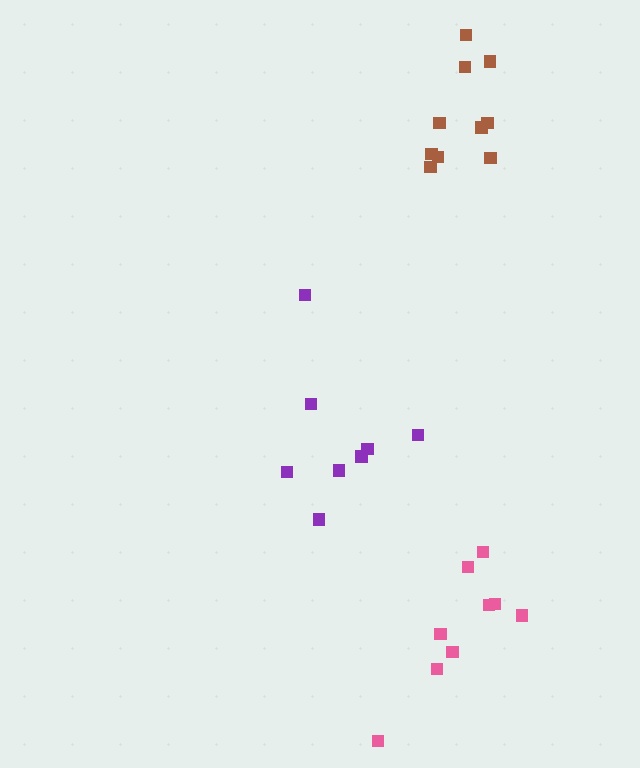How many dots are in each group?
Group 1: 9 dots, Group 2: 8 dots, Group 3: 10 dots (27 total).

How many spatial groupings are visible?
There are 3 spatial groupings.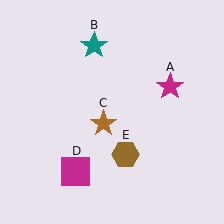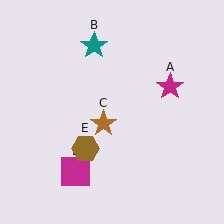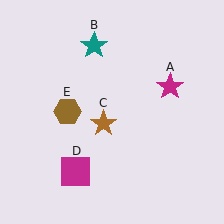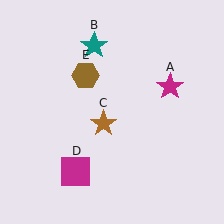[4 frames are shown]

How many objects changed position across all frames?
1 object changed position: brown hexagon (object E).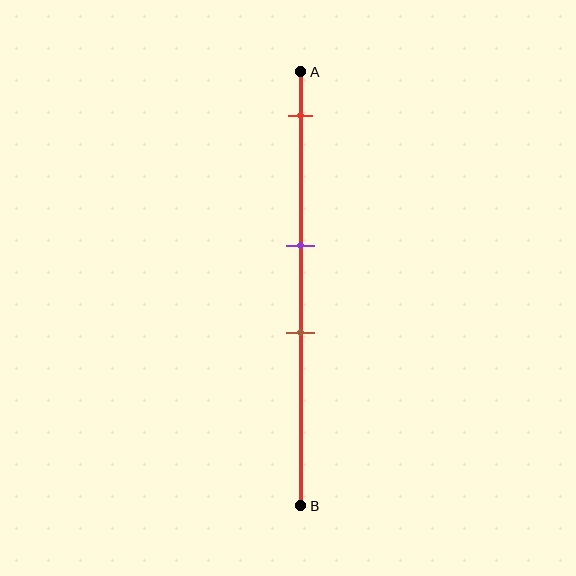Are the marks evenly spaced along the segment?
No, the marks are not evenly spaced.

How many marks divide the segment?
There are 3 marks dividing the segment.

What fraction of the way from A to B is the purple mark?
The purple mark is approximately 40% (0.4) of the way from A to B.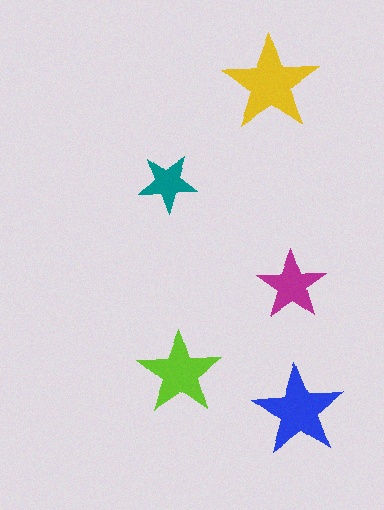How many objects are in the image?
There are 5 objects in the image.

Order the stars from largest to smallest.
the yellow one, the blue one, the lime one, the magenta one, the teal one.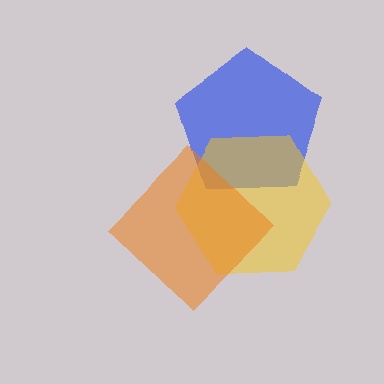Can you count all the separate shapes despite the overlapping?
Yes, there are 3 separate shapes.